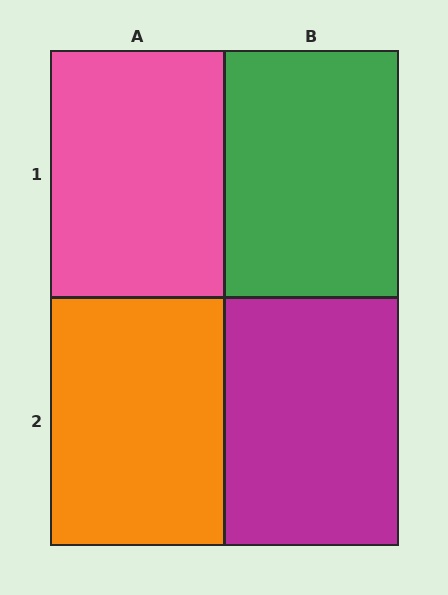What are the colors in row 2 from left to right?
Orange, magenta.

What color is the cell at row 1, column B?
Green.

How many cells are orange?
1 cell is orange.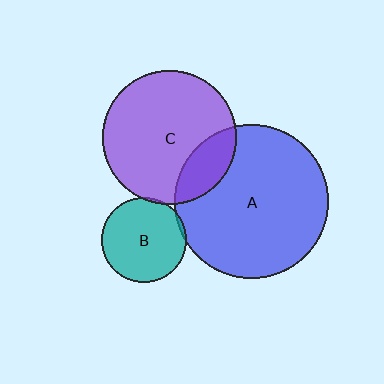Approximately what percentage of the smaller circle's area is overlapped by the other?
Approximately 5%.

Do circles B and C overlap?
Yes.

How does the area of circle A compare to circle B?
Approximately 3.3 times.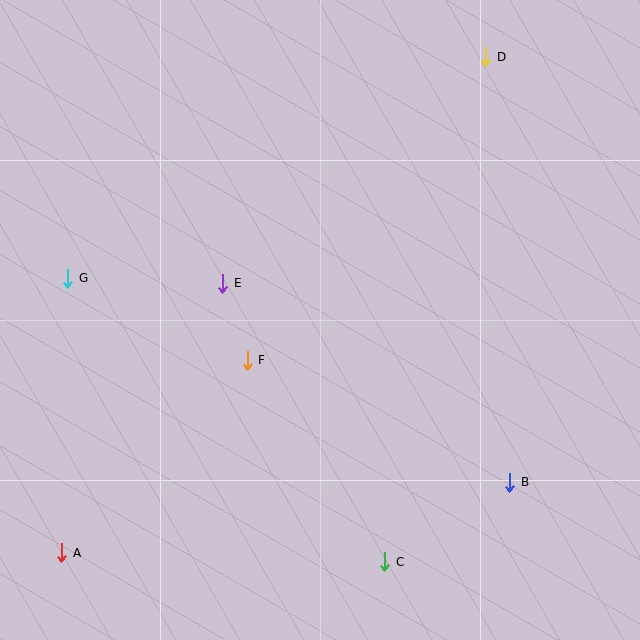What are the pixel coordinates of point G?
Point G is at (68, 278).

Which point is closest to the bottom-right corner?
Point B is closest to the bottom-right corner.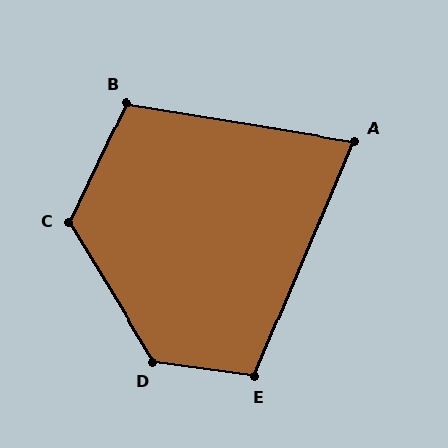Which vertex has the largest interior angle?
D, at approximately 129 degrees.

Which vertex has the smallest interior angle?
A, at approximately 76 degrees.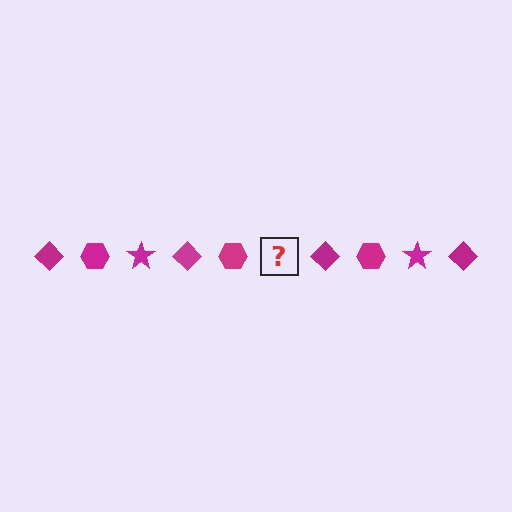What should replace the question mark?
The question mark should be replaced with a magenta star.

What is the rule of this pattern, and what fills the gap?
The rule is that the pattern cycles through diamond, hexagon, star shapes in magenta. The gap should be filled with a magenta star.